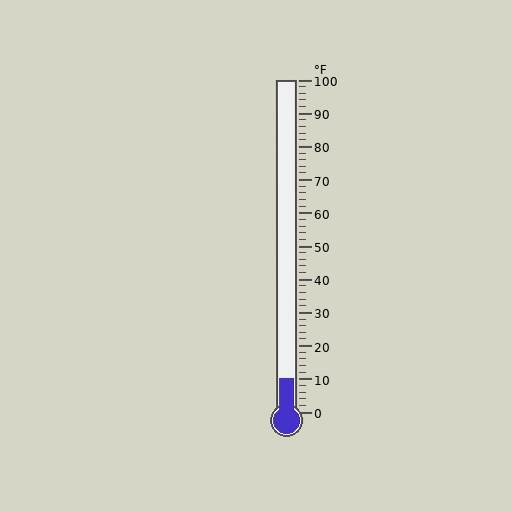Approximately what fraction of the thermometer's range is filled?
The thermometer is filled to approximately 10% of its range.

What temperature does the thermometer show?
The thermometer shows approximately 10°F.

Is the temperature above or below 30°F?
The temperature is below 30°F.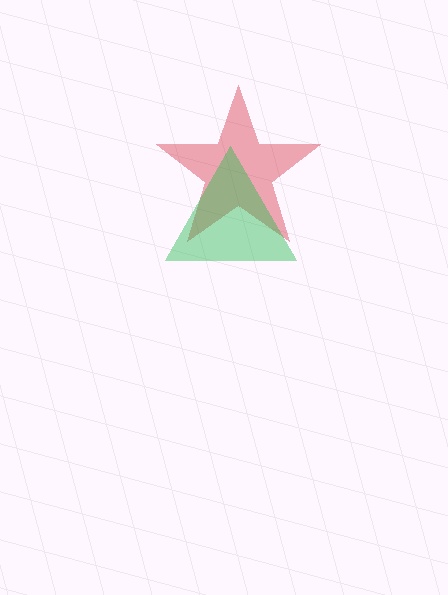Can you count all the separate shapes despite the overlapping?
Yes, there are 2 separate shapes.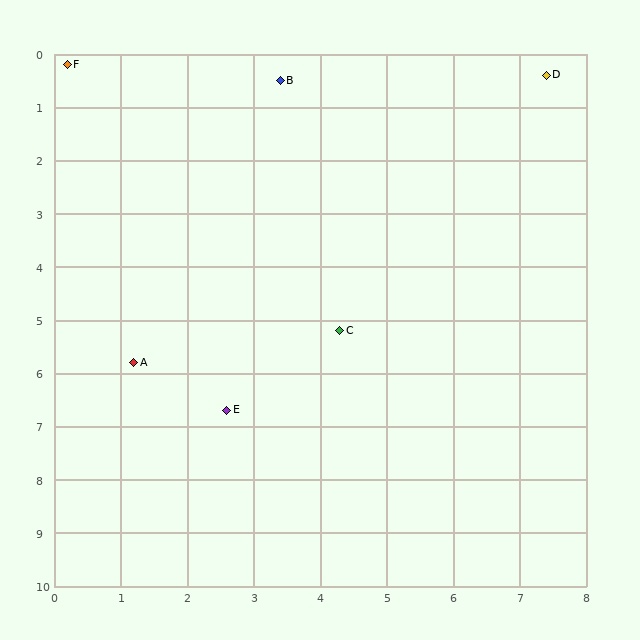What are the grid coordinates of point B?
Point B is at approximately (3.4, 0.5).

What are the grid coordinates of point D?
Point D is at approximately (7.4, 0.4).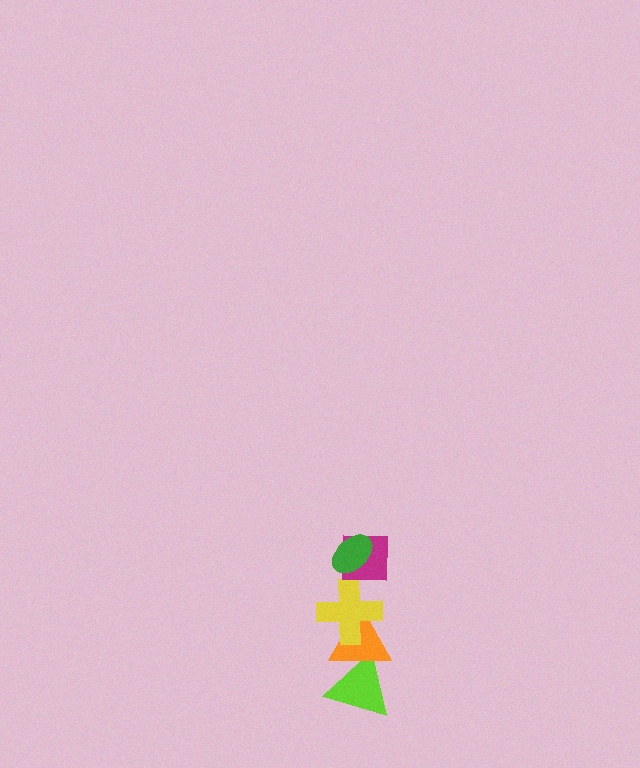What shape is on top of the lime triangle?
The orange triangle is on top of the lime triangle.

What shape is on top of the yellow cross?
The magenta square is on top of the yellow cross.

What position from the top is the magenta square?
The magenta square is 2nd from the top.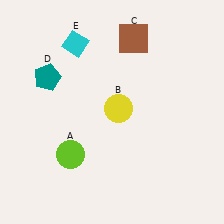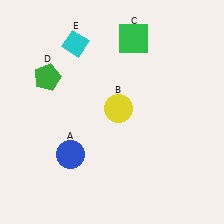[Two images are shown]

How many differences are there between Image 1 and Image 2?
There are 3 differences between the two images.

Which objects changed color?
A changed from lime to blue. C changed from brown to green. D changed from teal to green.